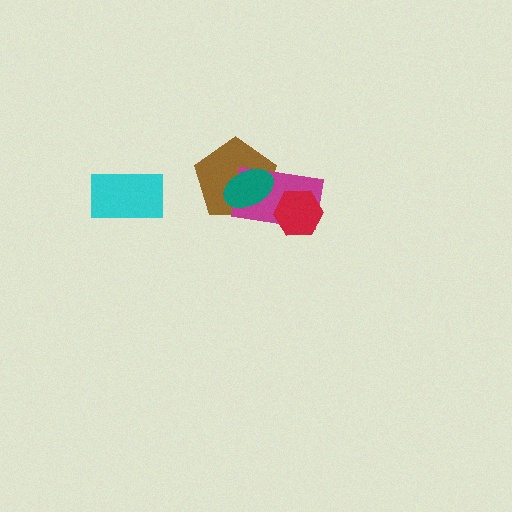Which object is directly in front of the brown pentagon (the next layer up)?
The magenta rectangle is directly in front of the brown pentagon.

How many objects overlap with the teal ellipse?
2 objects overlap with the teal ellipse.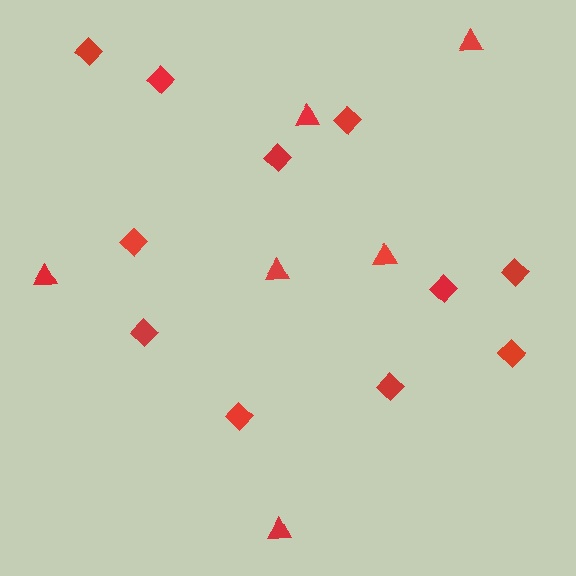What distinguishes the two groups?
There are 2 groups: one group of triangles (6) and one group of diamonds (11).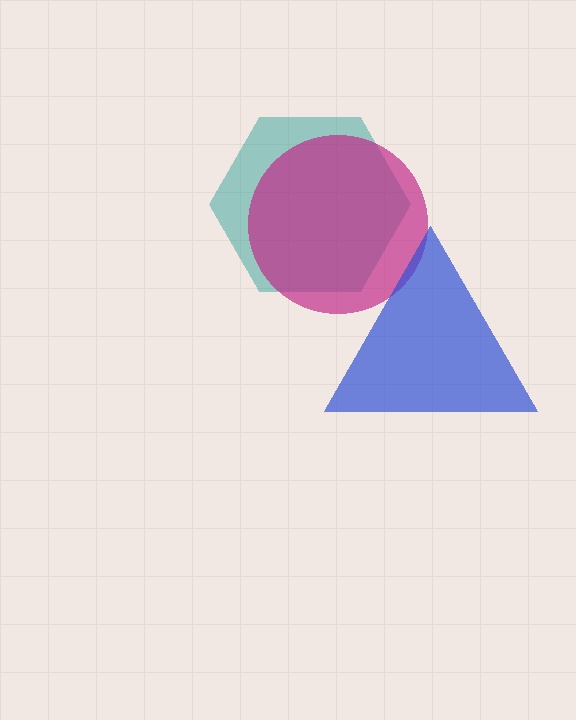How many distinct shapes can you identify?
There are 3 distinct shapes: a teal hexagon, a magenta circle, a blue triangle.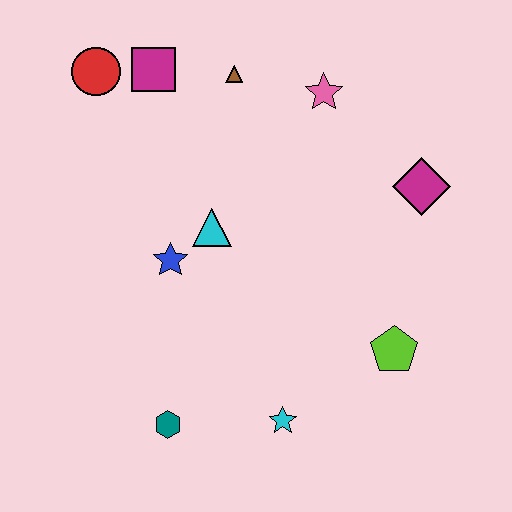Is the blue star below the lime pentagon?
No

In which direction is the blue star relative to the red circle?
The blue star is below the red circle.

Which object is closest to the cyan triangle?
The blue star is closest to the cyan triangle.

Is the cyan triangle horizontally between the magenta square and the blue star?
No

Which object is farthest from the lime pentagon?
The red circle is farthest from the lime pentagon.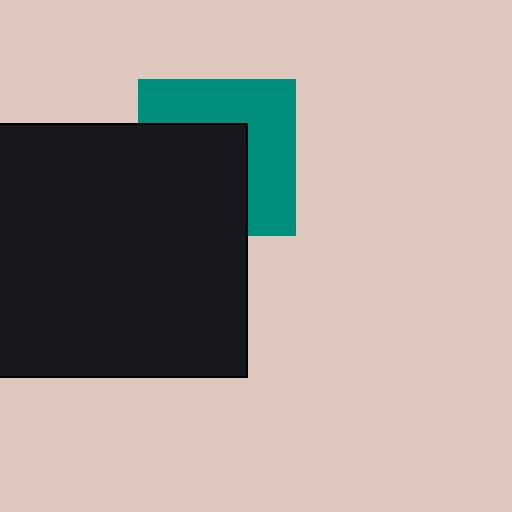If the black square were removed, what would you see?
You would see the complete teal square.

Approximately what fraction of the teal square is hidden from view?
Roughly 50% of the teal square is hidden behind the black square.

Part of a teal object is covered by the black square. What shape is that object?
It is a square.